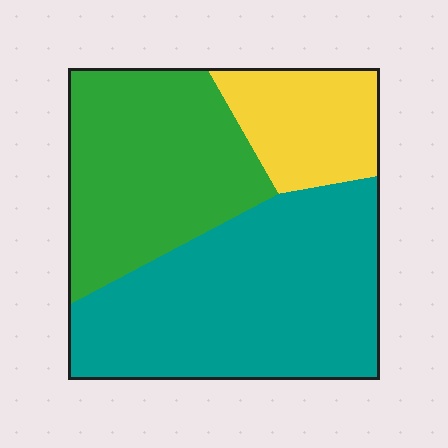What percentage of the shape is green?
Green covers 35% of the shape.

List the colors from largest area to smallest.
From largest to smallest: teal, green, yellow.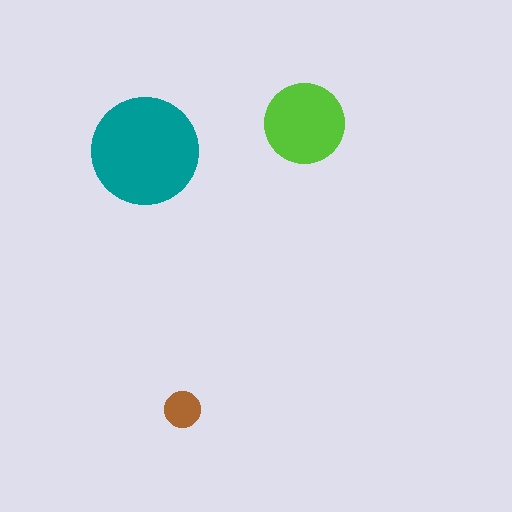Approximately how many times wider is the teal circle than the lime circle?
About 1.5 times wider.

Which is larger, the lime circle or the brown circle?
The lime one.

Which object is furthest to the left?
The teal circle is leftmost.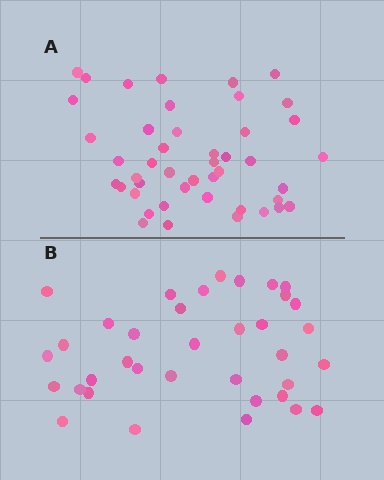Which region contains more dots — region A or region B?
Region A (the top region) has more dots.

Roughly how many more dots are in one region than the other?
Region A has roughly 8 or so more dots than region B.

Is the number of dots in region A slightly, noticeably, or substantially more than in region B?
Region A has noticeably more, but not dramatically so. The ratio is roughly 1.2 to 1.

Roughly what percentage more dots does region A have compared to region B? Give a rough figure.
About 25% more.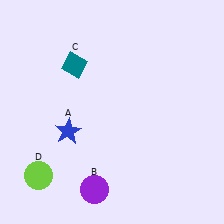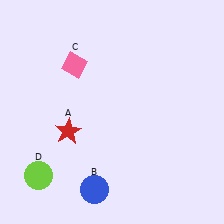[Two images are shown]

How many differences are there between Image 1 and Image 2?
There are 3 differences between the two images.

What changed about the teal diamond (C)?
In Image 1, C is teal. In Image 2, it changed to pink.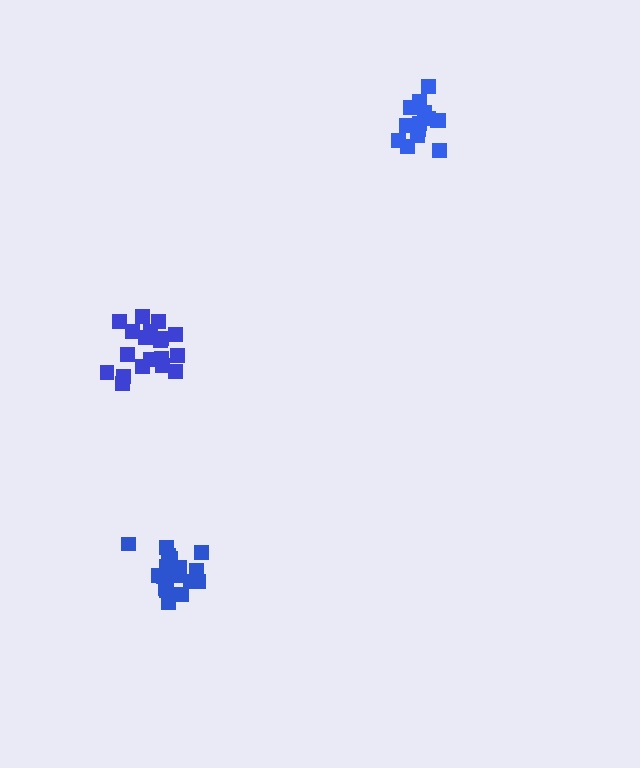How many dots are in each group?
Group 1: 15 dots, Group 2: 19 dots, Group 3: 19 dots (53 total).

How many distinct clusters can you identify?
There are 3 distinct clusters.